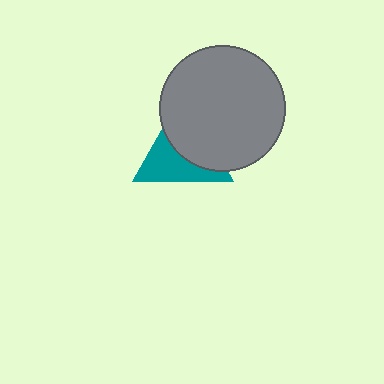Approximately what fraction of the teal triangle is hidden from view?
Roughly 52% of the teal triangle is hidden behind the gray circle.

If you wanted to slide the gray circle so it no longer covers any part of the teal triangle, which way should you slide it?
Slide it toward the upper-right — that is the most direct way to separate the two shapes.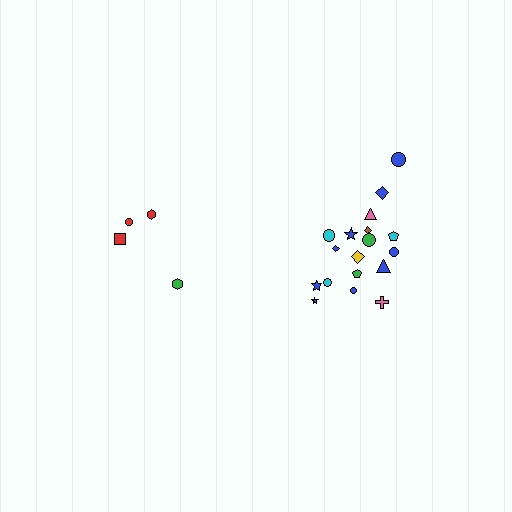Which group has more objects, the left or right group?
The right group.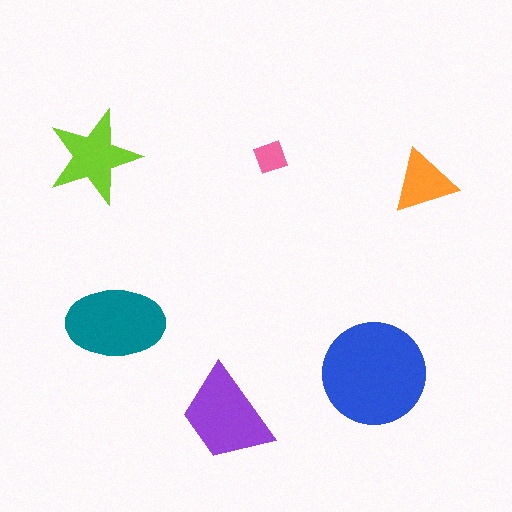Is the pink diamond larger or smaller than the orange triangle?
Smaller.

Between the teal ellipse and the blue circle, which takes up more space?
The blue circle.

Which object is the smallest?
The pink diamond.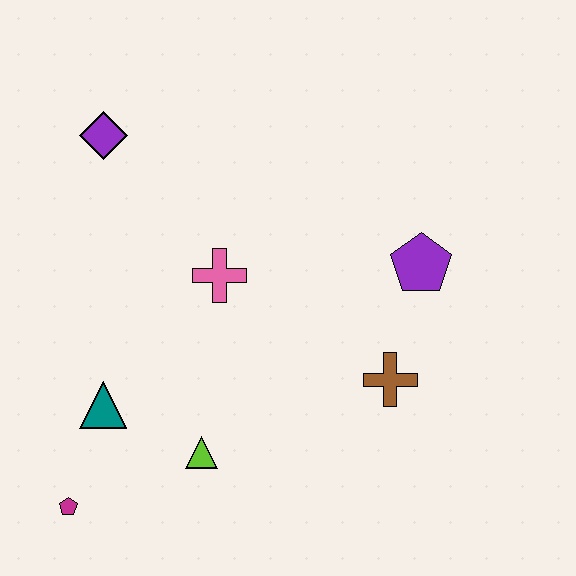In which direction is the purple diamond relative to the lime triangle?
The purple diamond is above the lime triangle.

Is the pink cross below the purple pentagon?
Yes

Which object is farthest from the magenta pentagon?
The purple pentagon is farthest from the magenta pentagon.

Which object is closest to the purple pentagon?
The brown cross is closest to the purple pentagon.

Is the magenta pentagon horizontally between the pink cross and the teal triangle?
No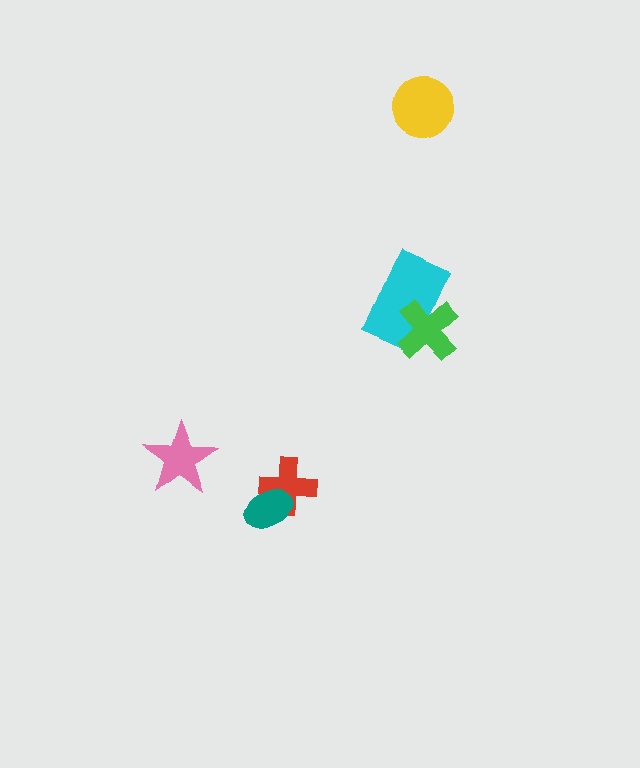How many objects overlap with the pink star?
0 objects overlap with the pink star.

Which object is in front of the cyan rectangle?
The green cross is in front of the cyan rectangle.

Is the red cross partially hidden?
Yes, it is partially covered by another shape.